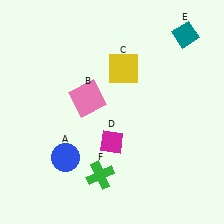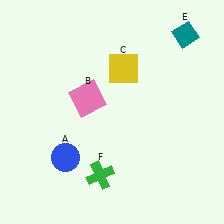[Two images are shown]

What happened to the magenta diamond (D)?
The magenta diamond (D) was removed in Image 2. It was in the bottom-left area of Image 1.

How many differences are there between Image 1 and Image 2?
There is 1 difference between the two images.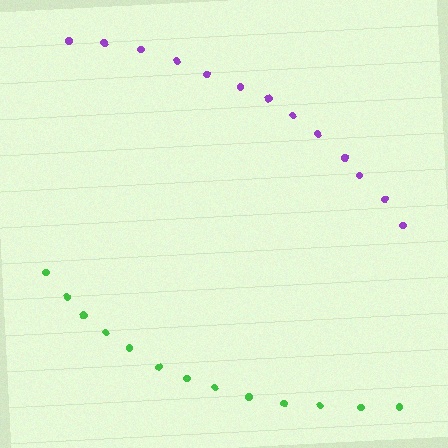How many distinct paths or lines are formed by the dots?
There are 2 distinct paths.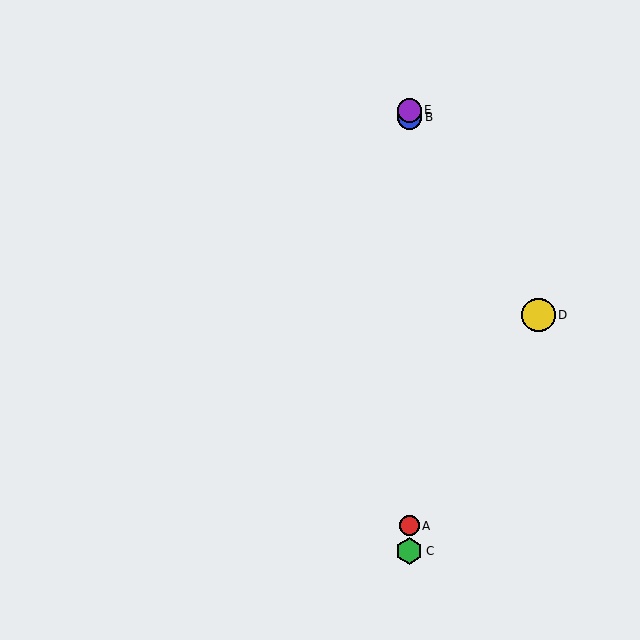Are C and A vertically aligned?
Yes, both are at x≈409.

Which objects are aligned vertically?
Objects A, B, C, E are aligned vertically.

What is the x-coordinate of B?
Object B is at x≈409.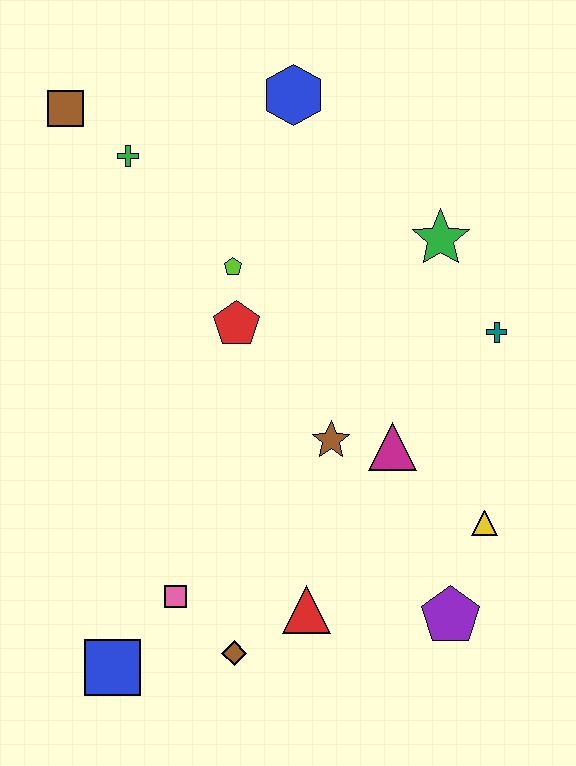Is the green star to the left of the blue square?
No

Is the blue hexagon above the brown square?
Yes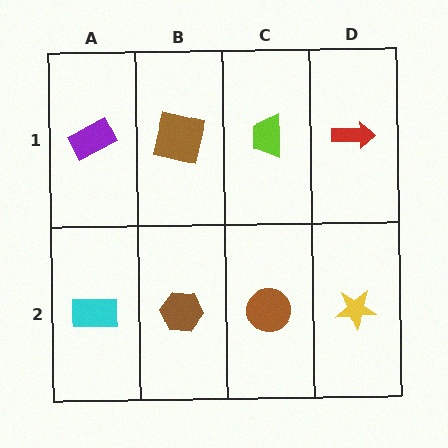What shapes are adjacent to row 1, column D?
A yellow star (row 2, column D), a lime trapezoid (row 1, column C).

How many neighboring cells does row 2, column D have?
2.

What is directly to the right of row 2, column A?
A brown hexagon.